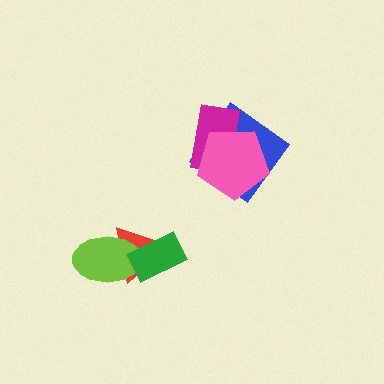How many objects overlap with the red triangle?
2 objects overlap with the red triangle.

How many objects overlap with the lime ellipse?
2 objects overlap with the lime ellipse.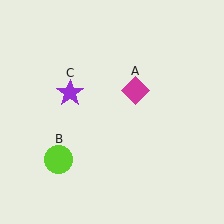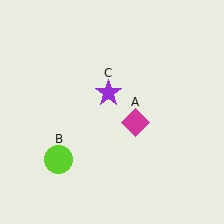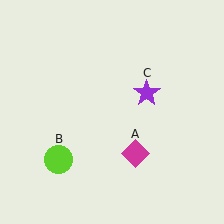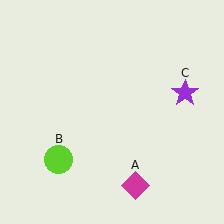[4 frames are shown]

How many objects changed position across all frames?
2 objects changed position: magenta diamond (object A), purple star (object C).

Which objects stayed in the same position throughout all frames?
Lime circle (object B) remained stationary.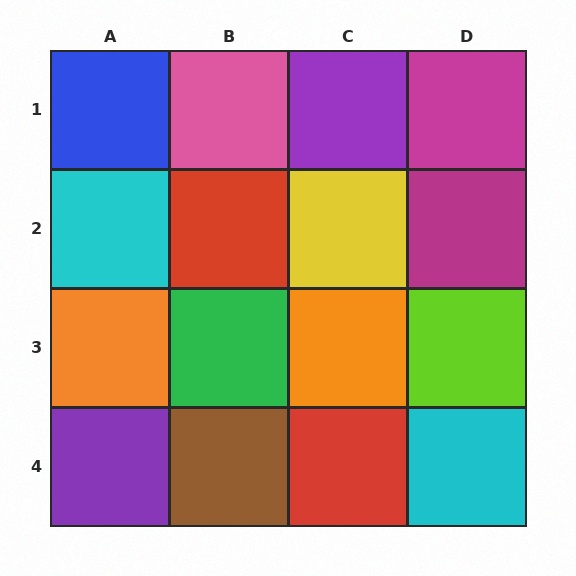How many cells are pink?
1 cell is pink.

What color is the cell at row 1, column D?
Magenta.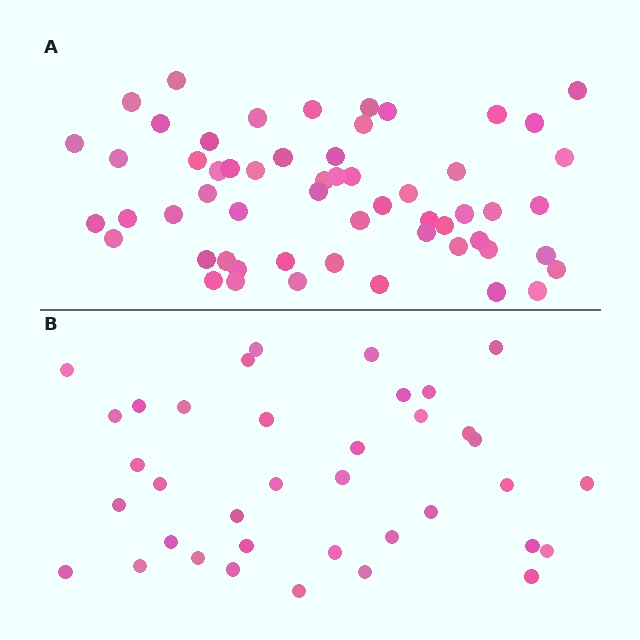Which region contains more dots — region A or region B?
Region A (the top region) has more dots.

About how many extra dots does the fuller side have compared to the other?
Region A has approximately 20 more dots than region B.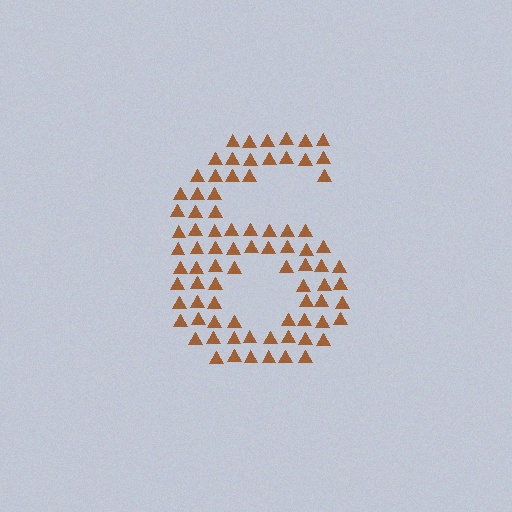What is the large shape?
The large shape is the digit 6.